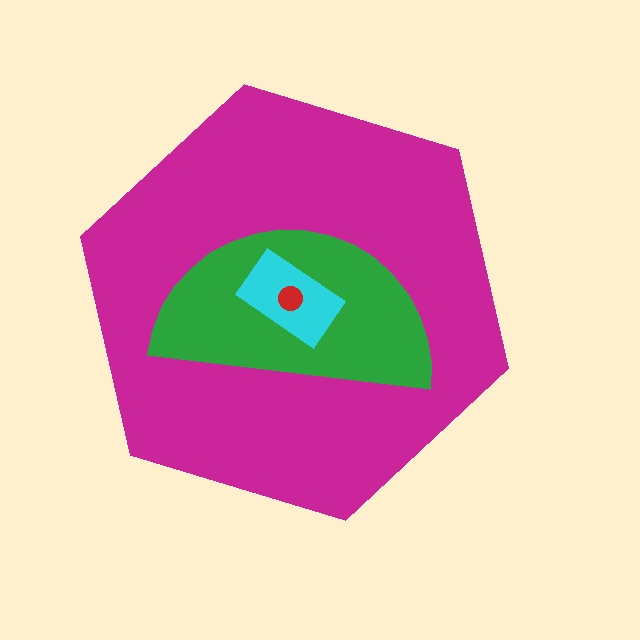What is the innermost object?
The red circle.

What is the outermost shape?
The magenta hexagon.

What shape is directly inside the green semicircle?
The cyan rectangle.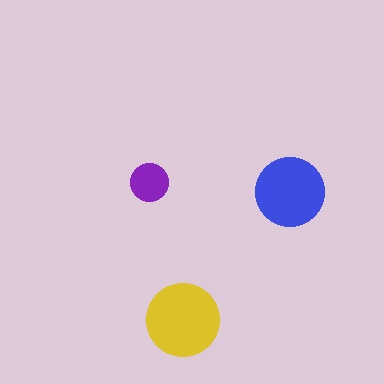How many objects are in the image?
There are 3 objects in the image.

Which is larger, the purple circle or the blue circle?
The blue one.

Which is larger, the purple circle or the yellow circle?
The yellow one.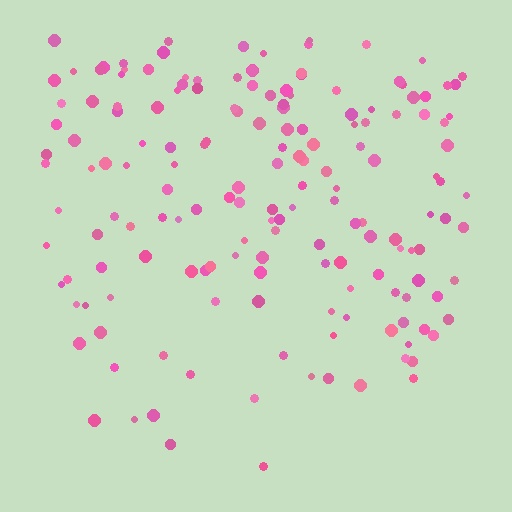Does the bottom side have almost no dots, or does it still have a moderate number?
Still a moderate number, just noticeably fewer than the top.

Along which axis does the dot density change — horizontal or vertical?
Vertical.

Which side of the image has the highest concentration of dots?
The top.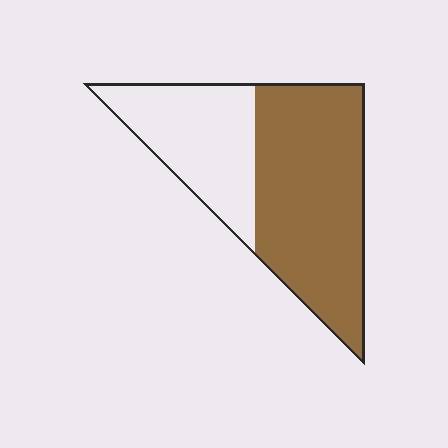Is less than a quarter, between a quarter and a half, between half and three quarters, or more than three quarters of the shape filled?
Between half and three quarters.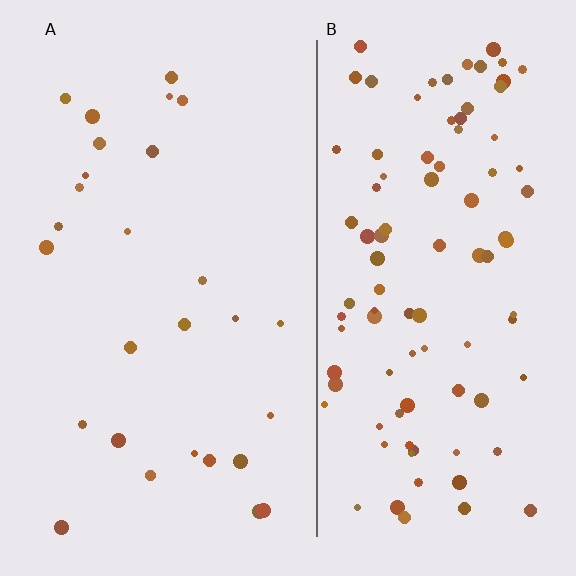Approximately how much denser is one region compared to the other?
Approximately 3.6× — region B over region A.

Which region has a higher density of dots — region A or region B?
B (the right).